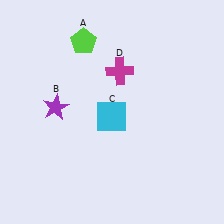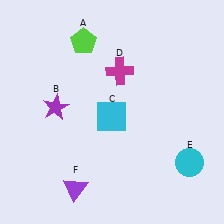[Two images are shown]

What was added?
A cyan circle (E), a purple triangle (F) were added in Image 2.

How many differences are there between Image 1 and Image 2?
There are 2 differences between the two images.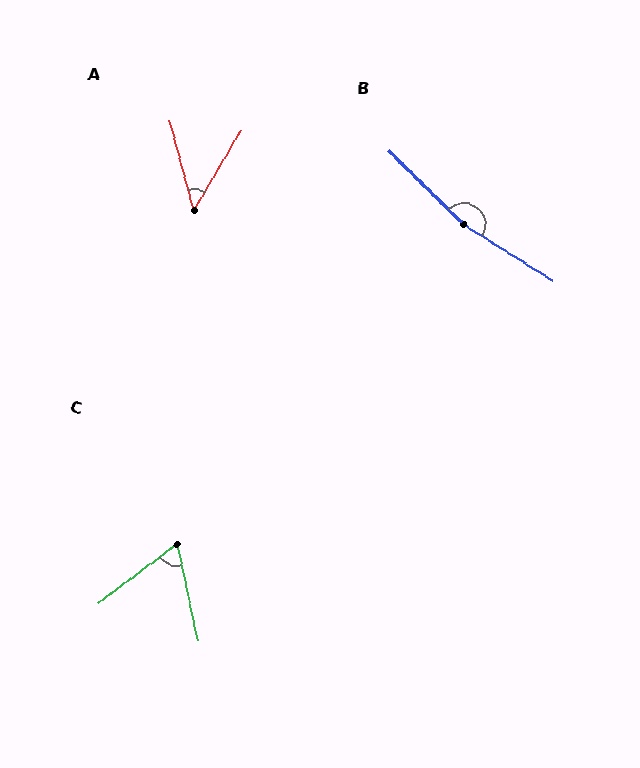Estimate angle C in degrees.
Approximately 65 degrees.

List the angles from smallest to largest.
A (45°), C (65°), B (168°).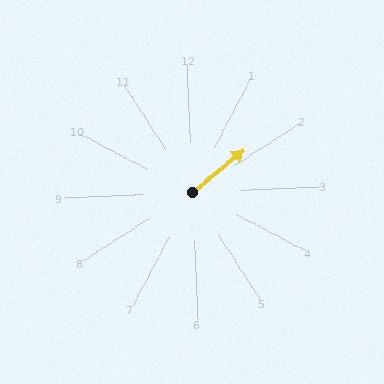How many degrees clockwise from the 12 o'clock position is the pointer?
Approximately 53 degrees.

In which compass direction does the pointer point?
Northeast.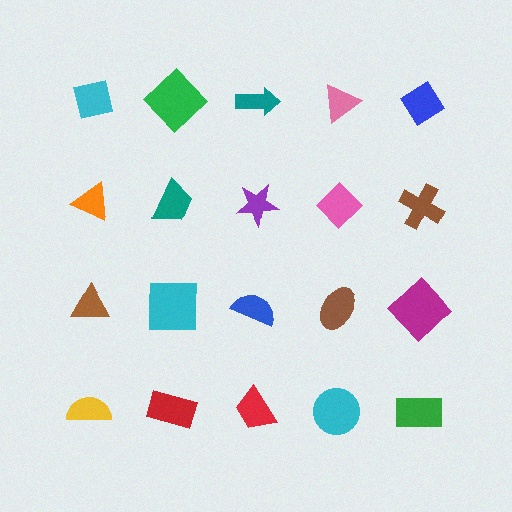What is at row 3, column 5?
A magenta diamond.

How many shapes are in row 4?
5 shapes.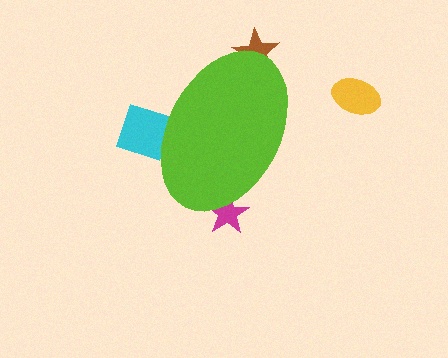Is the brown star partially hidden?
Yes, the brown star is partially hidden behind the lime ellipse.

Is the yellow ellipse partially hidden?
No, the yellow ellipse is fully visible.